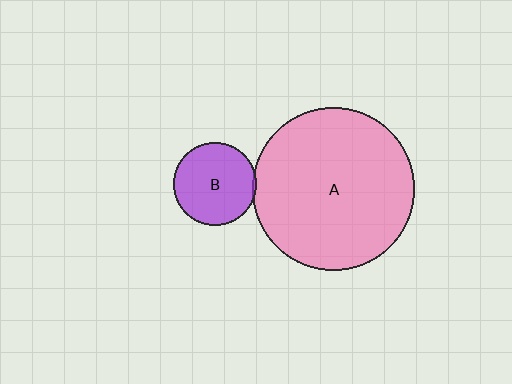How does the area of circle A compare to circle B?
Approximately 3.9 times.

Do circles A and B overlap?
Yes.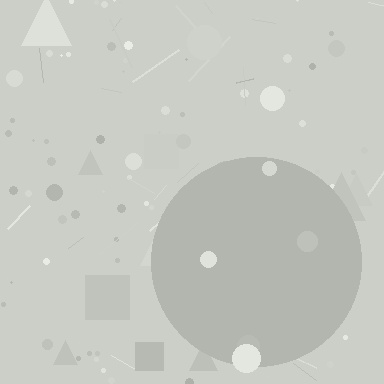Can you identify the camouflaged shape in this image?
The camouflaged shape is a circle.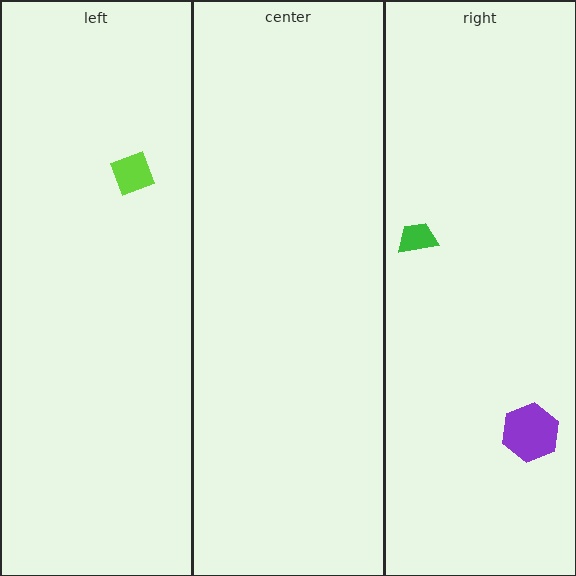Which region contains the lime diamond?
The left region.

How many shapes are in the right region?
2.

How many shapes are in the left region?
1.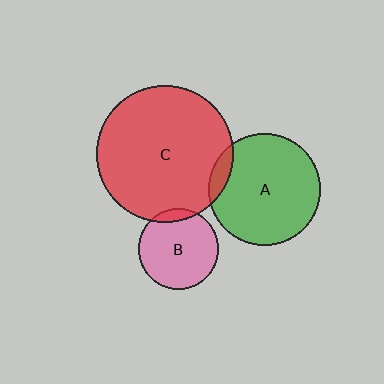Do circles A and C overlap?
Yes.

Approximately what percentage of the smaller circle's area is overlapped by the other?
Approximately 10%.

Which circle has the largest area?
Circle C (red).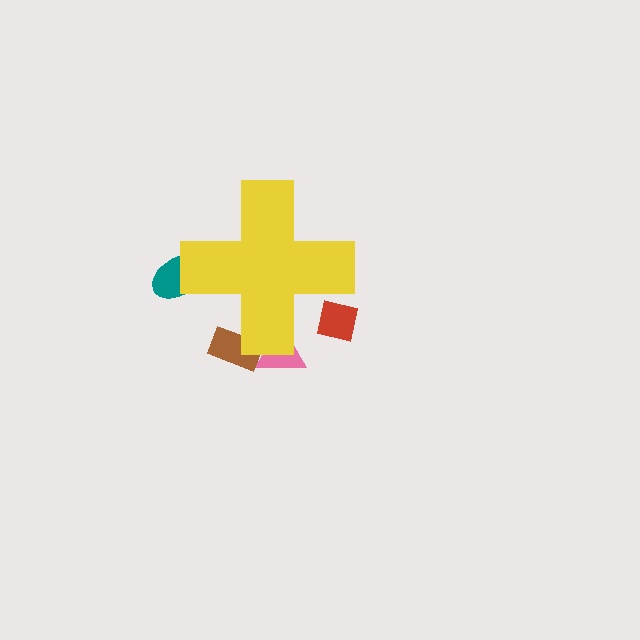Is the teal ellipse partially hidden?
Yes, the teal ellipse is partially hidden behind the yellow cross.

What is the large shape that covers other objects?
A yellow cross.